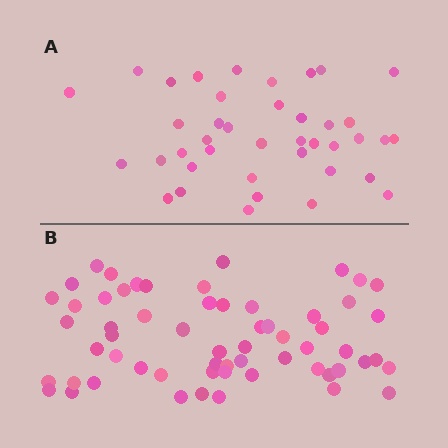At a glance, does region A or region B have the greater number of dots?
Region B (the bottom region) has more dots.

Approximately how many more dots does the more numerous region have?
Region B has approximately 20 more dots than region A.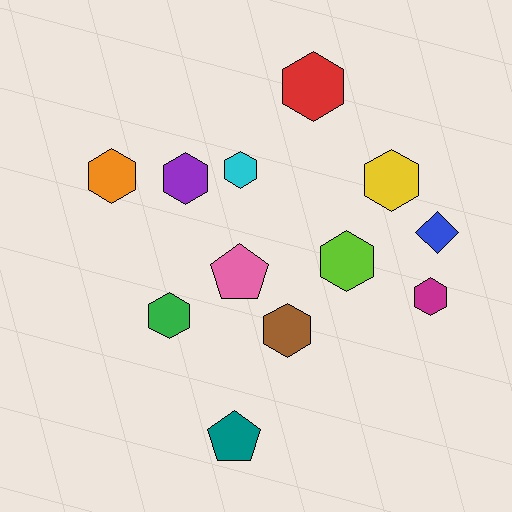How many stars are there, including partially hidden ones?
There are no stars.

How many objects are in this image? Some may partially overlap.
There are 12 objects.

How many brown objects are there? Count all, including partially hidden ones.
There is 1 brown object.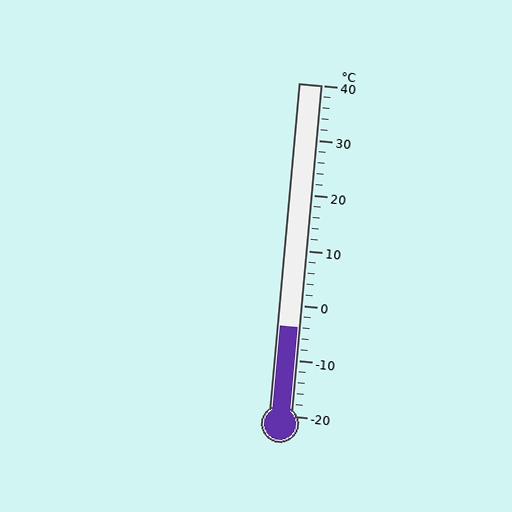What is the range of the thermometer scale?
The thermometer scale ranges from -20°C to 40°C.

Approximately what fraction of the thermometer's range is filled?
The thermometer is filled to approximately 25% of its range.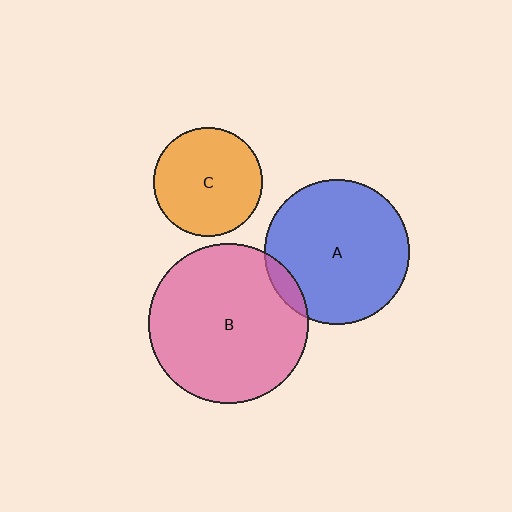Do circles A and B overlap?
Yes.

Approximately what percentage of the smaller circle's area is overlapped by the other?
Approximately 5%.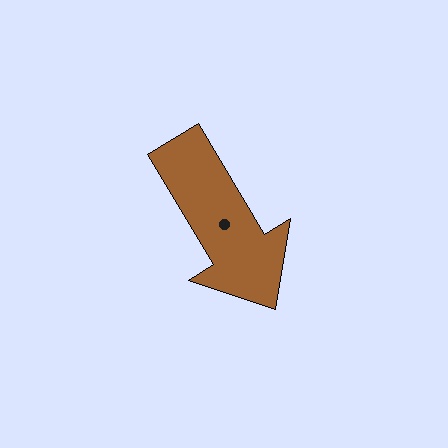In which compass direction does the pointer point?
Southeast.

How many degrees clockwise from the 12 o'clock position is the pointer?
Approximately 149 degrees.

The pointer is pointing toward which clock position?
Roughly 5 o'clock.